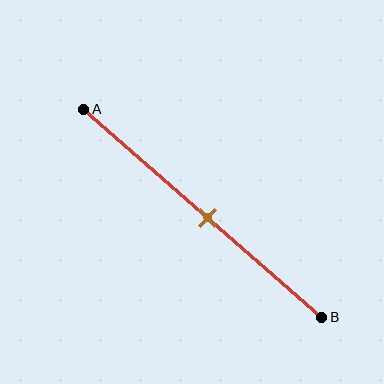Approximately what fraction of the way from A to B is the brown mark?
The brown mark is approximately 50% of the way from A to B.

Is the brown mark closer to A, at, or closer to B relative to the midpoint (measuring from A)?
The brown mark is approximately at the midpoint of segment AB.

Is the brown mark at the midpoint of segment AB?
Yes, the mark is approximately at the midpoint.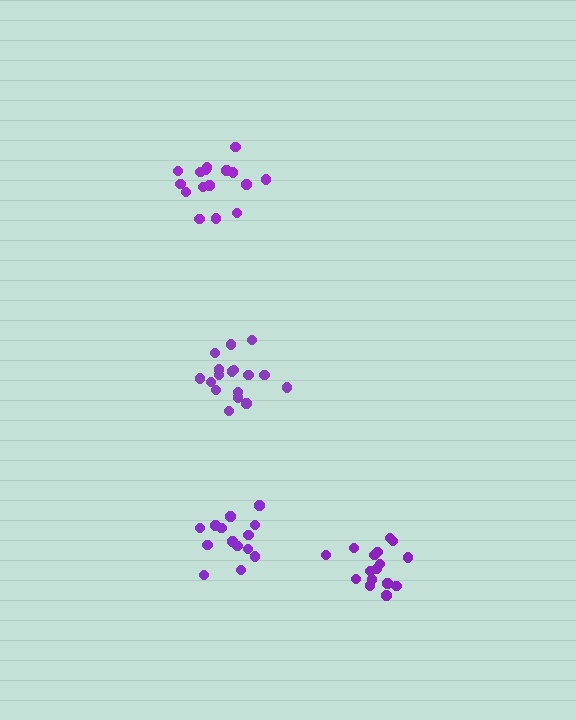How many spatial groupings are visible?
There are 4 spatial groupings.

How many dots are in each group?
Group 1: 17 dots, Group 2: 17 dots, Group 3: 16 dots, Group 4: 14 dots (64 total).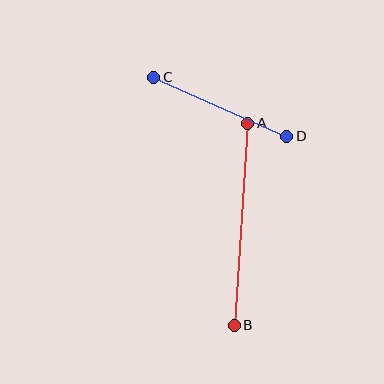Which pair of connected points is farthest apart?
Points A and B are farthest apart.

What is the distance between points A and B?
The distance is approximately 202 pixels.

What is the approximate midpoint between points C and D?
The midpoint is at approximately (220, 107) pixels.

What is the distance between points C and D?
The distance is approximately 146 pixels.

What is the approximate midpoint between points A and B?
The midpoint is at approximately (241, 224) pixels.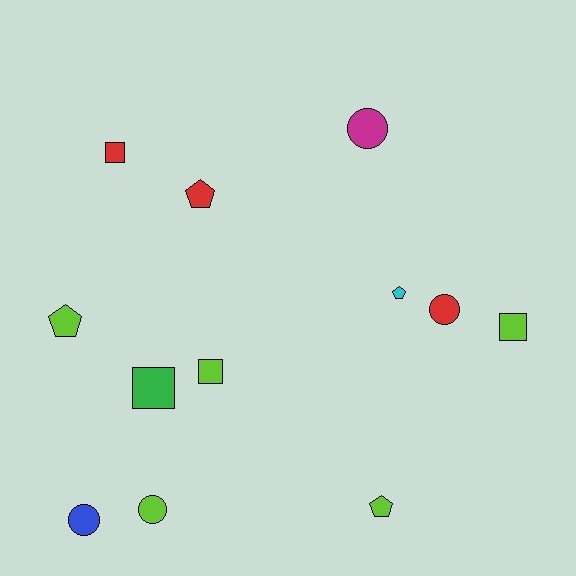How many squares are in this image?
There are 4 squares.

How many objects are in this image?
There are 12 objects.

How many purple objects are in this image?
There are no purple objects.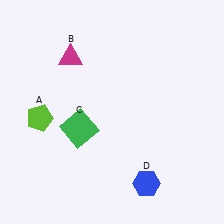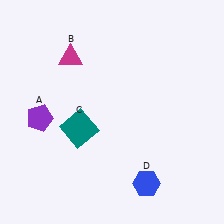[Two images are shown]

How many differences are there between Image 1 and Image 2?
There are 2 differences between the two images.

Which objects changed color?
A changed from lime to purple. C changed from green to teal.